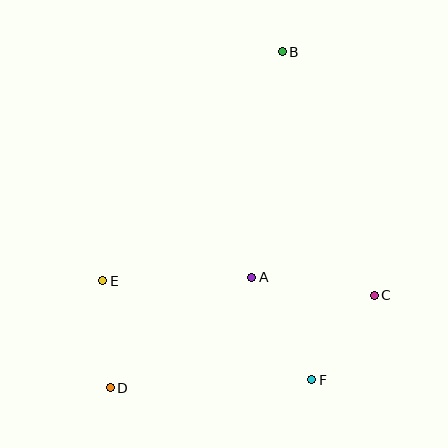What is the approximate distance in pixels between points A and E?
The distance between A and E is approximately 149 pixels.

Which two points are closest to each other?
Points C and F are closest to each other.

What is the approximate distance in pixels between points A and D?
The distance between A and D is approximately 180 pixels.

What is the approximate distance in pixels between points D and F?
The distance between D and F is approximately 202 pixels.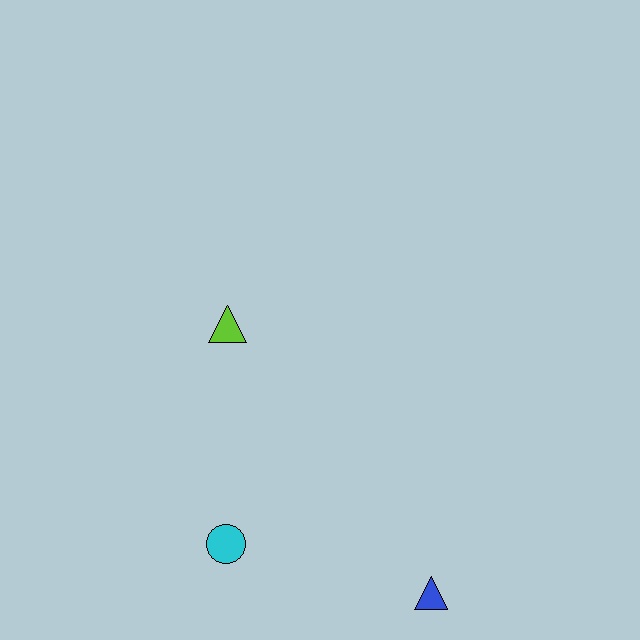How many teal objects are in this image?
There are no teal objects.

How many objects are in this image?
There are 3 objects.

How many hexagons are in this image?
There are no hexagons.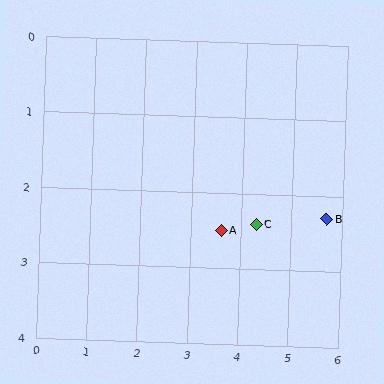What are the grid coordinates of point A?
Point A is at approximately (3.6, 2.5).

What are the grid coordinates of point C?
Point C is at approximately (4.3, 2.4).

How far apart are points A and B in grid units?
Points A and B are about 2.1 grid units apart.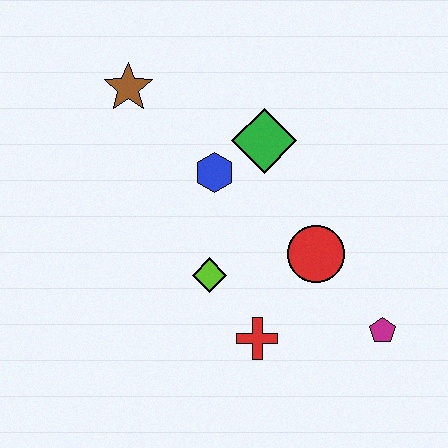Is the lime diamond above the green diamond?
No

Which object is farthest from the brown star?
The magenta pentagon is farthest from the brown star.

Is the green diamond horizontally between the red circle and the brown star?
Yes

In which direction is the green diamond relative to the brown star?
The green diamond is to the right of the brown star.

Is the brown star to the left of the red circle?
Yes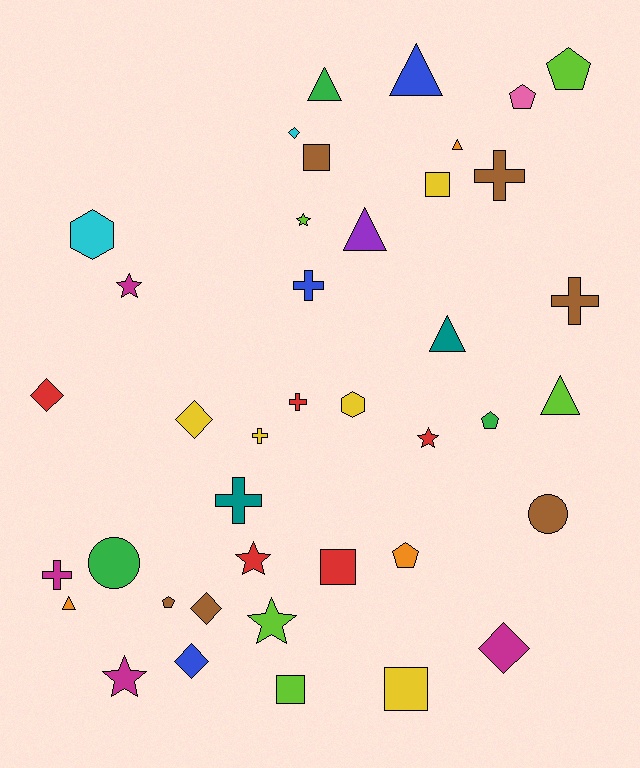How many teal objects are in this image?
There are 2 teal objects.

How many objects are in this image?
There are 40 objects.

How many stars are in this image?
There are 6 stars.